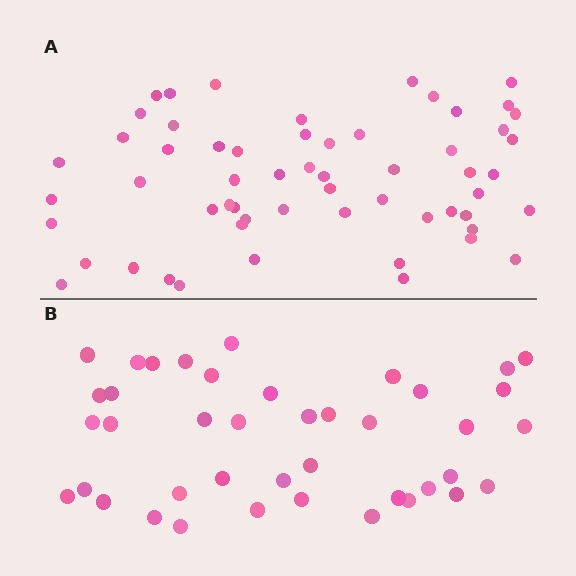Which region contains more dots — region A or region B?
Region A (the top region) has more dots.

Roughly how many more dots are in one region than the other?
Region A has approximately 15 more dots than region B.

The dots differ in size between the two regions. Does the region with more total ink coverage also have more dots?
No. Region B has more total ink coverage because its dots are larger, but region A actually contains more individual dots. Total area can be misleading — the number of items is what matters here.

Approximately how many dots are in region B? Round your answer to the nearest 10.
About 40 dots. (The exact count is 41, which rounds to 40.)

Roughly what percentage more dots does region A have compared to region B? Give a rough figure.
About 40% more.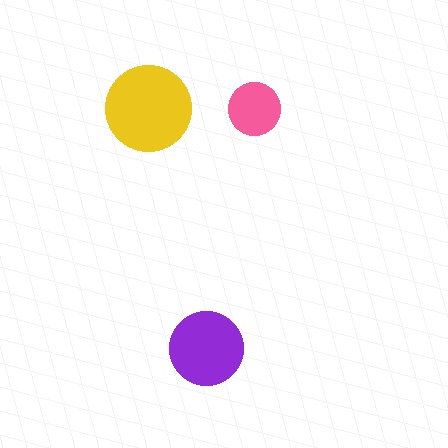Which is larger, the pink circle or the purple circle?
The purple one.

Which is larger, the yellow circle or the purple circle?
The yellow one.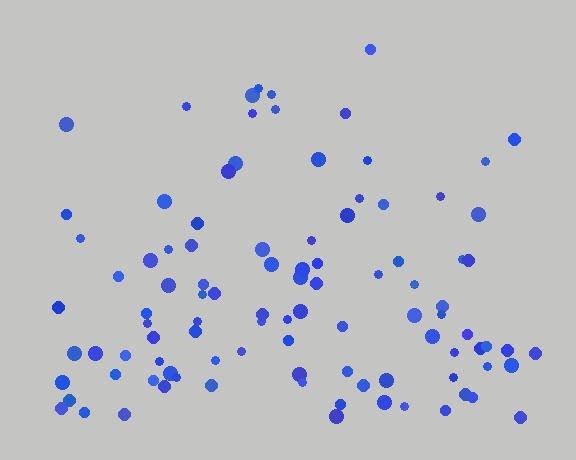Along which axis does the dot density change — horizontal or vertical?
Vertical.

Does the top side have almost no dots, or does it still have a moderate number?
Still a moderate number, just noticeably fewer than the bottom.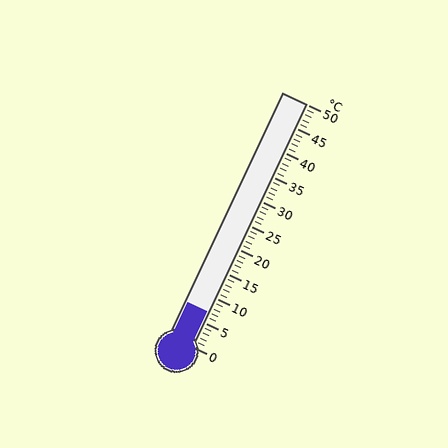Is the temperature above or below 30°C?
The temperature is below 30°C.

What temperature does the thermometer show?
The thermometer shows approximately 7°C.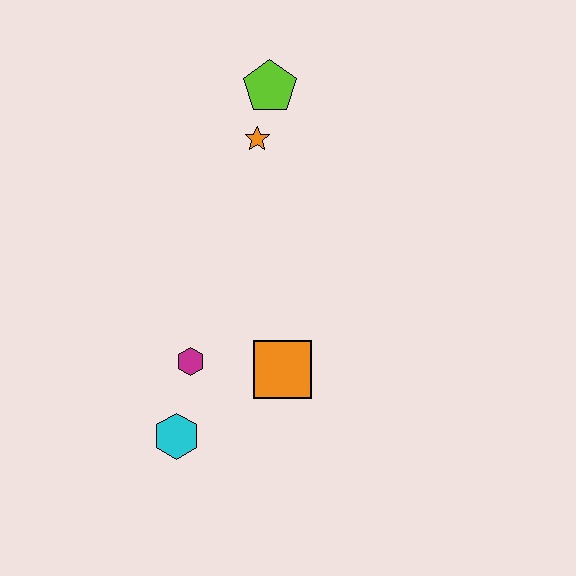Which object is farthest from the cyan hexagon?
The lime pentagon is farthest from the cyan hexagon.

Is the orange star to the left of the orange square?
Yes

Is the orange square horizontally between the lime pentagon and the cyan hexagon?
No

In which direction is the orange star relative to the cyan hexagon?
The orange star is above the cyan hexagon.